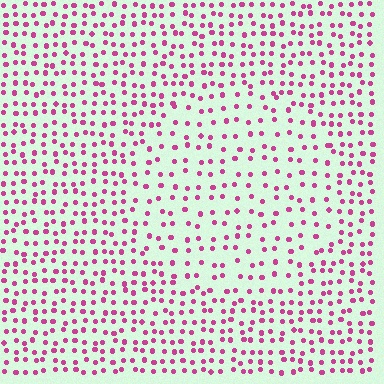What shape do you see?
I see a circle.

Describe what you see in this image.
The image contains small magenta elements arranged at two different densities. A circle-shaped region is visible where the elements are less densely packed than the surrounding area.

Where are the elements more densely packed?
The elements are more densely packed outside the circle boundary.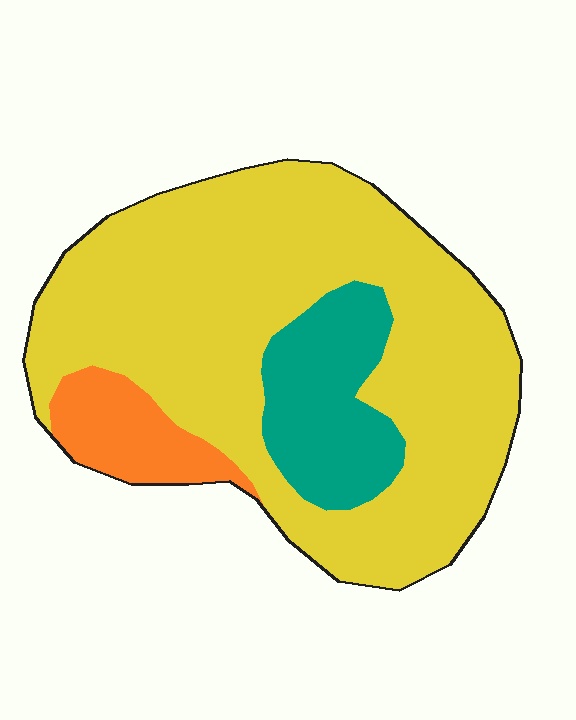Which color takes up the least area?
Orange, at roughly 10%.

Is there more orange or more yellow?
Yellow.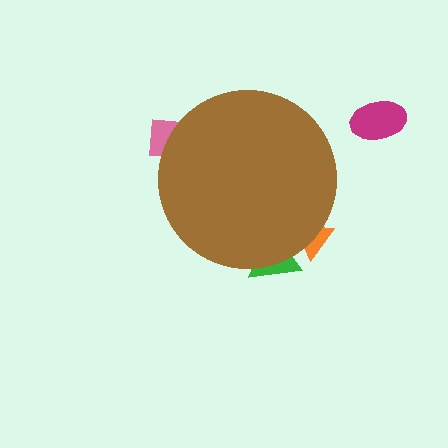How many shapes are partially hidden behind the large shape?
3 shapes are partially hidden.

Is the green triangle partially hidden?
Yes, the green triangle is partially hidden behind the brown circle.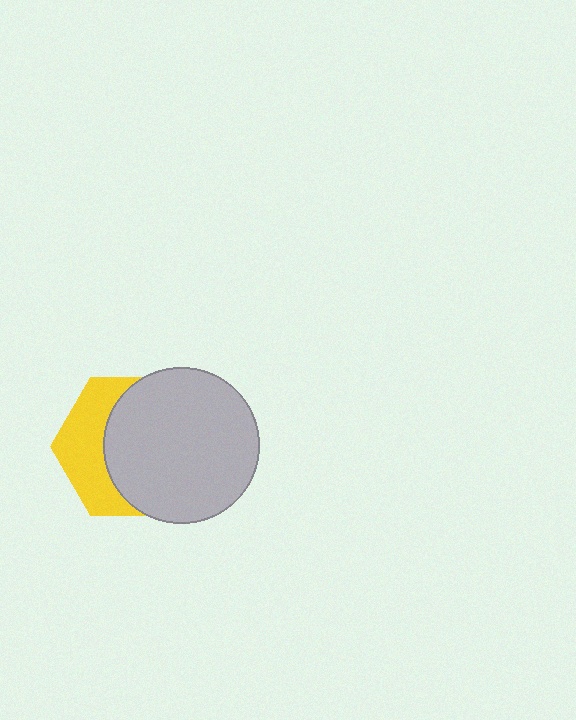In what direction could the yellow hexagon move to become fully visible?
The yellow hexagon could move left. That would shift it out from behind the light gray circle entirely.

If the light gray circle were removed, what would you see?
You would see the complete yellow hexagon.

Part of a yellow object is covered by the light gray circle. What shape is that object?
It is a hexagon.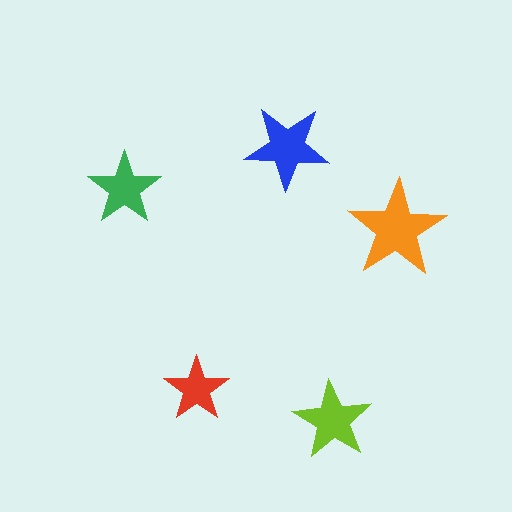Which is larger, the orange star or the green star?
The orange one.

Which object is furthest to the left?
The green star is leftmost.